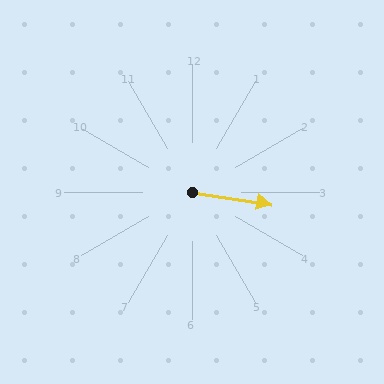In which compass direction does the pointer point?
East.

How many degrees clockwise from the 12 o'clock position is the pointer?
Approximately 99 degrees.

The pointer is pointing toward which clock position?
Roughly 3 o'clock.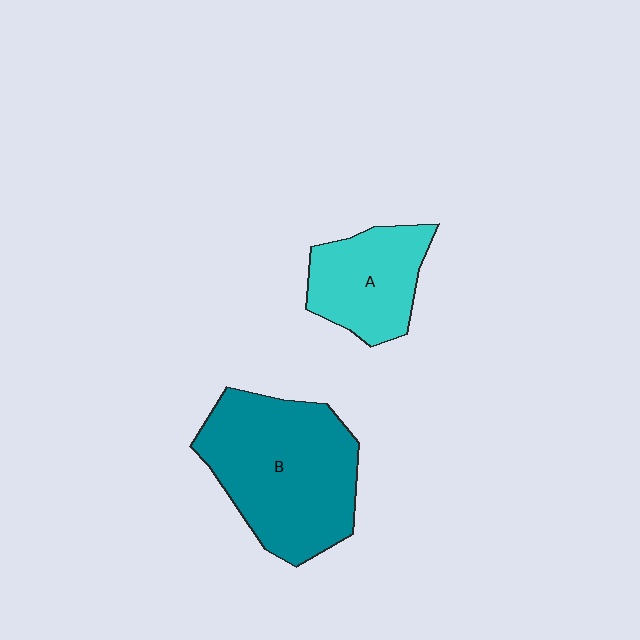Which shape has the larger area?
Shape B (teal).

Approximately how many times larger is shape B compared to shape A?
Approximately 1.8 times.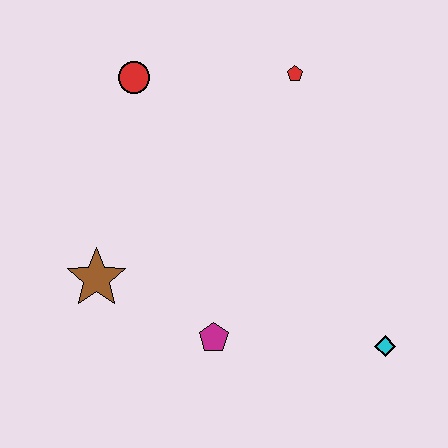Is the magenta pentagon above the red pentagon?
No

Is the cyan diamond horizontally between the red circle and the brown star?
No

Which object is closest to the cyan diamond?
The magenta pentagon is closest to the cyan diamond.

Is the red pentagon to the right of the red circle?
Yes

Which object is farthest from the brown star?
The cyan diamond is farthest from the brown star.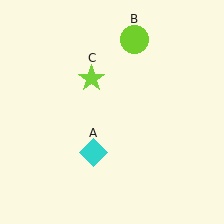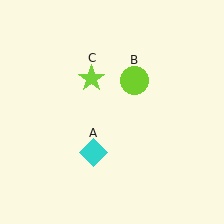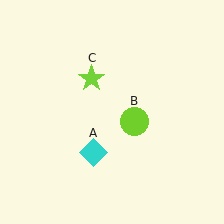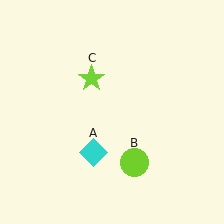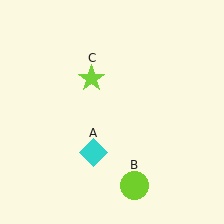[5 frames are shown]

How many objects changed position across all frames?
1 object changed position: lime circle (object B).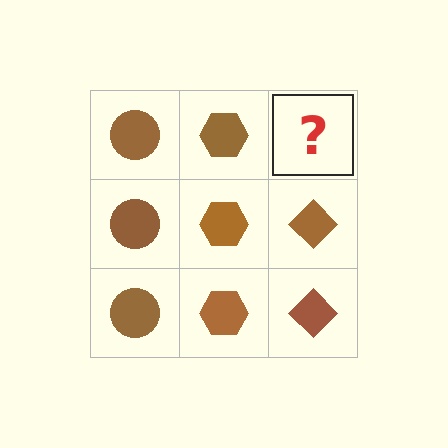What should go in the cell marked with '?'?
The missing cell should contain a brown diamond.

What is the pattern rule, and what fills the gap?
The rule is that each column has a consistent shape. The gap should be filled with a brown diamond.